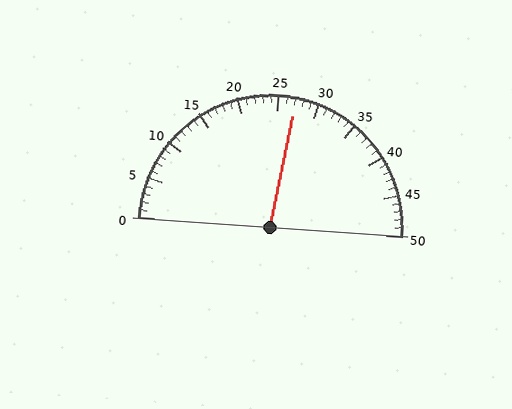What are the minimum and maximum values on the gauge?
The gauge ranges from 0 to 50.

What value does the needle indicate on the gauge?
The needle indicates approximately 27.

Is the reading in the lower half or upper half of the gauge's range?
The reading is in the upper half of the range (0 to 50).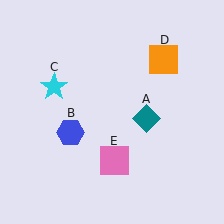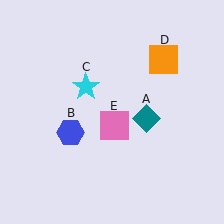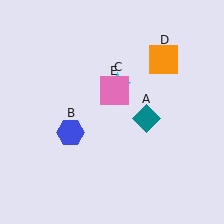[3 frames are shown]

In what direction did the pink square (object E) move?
The pink square (object E) moved up.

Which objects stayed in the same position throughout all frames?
Teal diamond (object A) and blue hexagon (object B) and orange square (object D) remained stationary.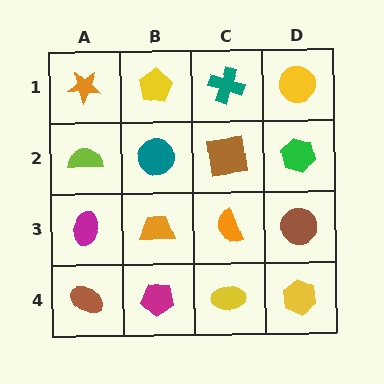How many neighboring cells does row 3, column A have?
3.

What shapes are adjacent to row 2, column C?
A teal cross (row 1, column C), an orange semicircle (row 3, column C), a teal circle (row 2, column B), a green hexagon (row 2, column D).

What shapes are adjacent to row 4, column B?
An orange trapezoid (row 3, column B), a brown ellipse (row 4, column A), a yellow ellipse (row 4, column C).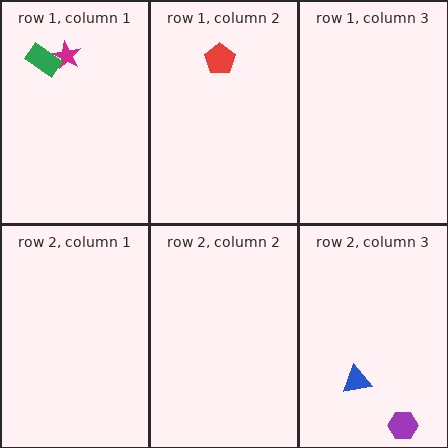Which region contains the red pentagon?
The row 1, column 2 region.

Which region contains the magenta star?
The row 1, column 1 region.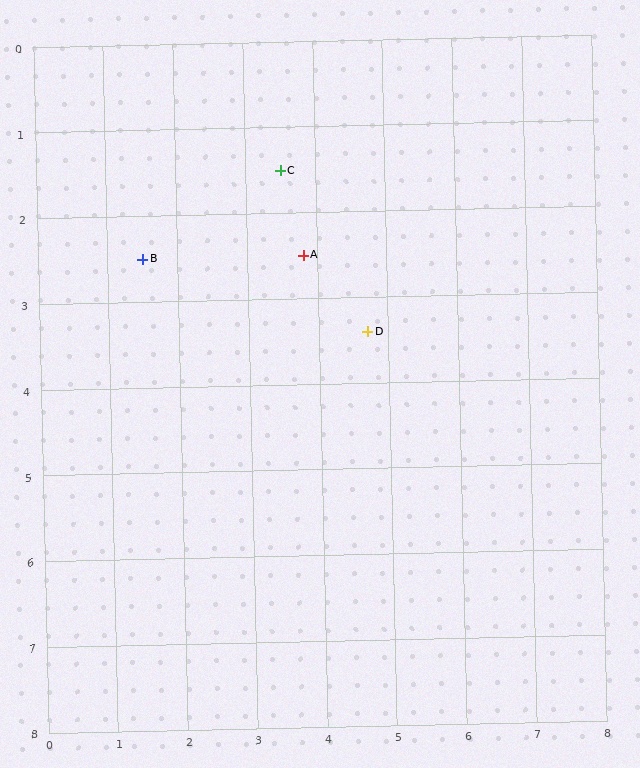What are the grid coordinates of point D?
Point D is at approximately (4.7, 3.4).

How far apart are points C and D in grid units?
Points C and D are about 2.2 grid units apart.